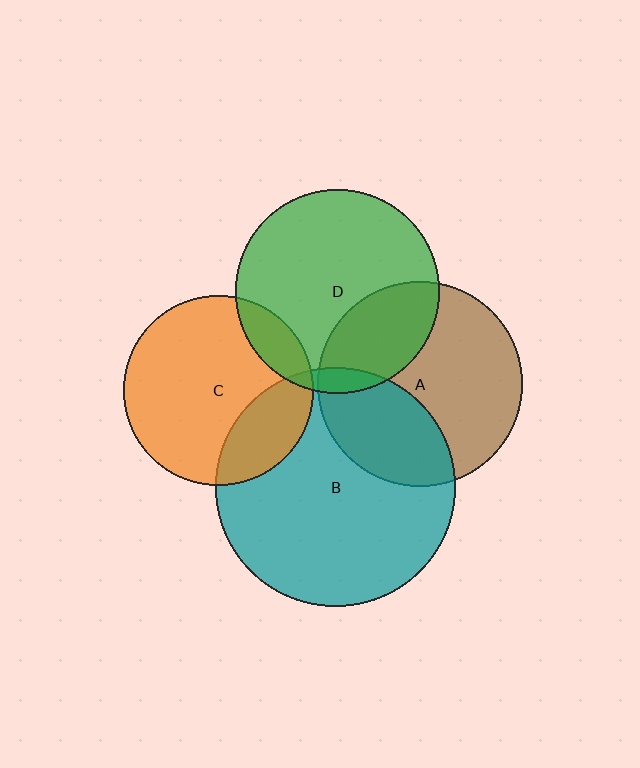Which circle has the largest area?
Circle B (teal).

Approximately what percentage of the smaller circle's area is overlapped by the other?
Approximately 10%.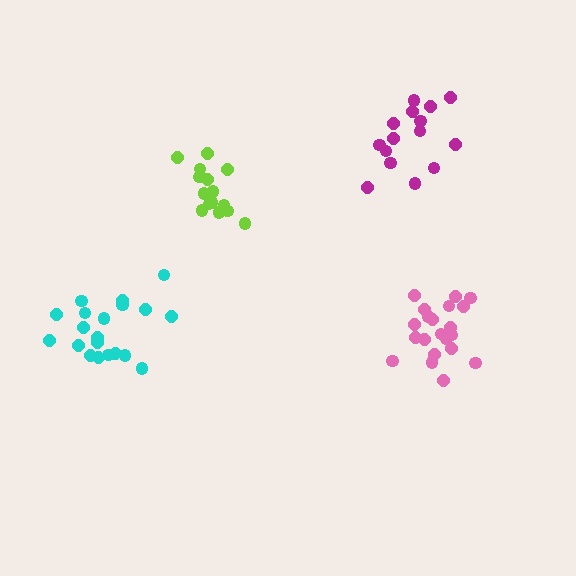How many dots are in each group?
Group 1: 15 dots, Group 2: 21 dots, Group 3: 15 dots, Group 4: 20 dots (71 total).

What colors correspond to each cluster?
The clusters are colored: lime, pink, magenta, cyan.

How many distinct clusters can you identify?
There are 4 distinct clusters.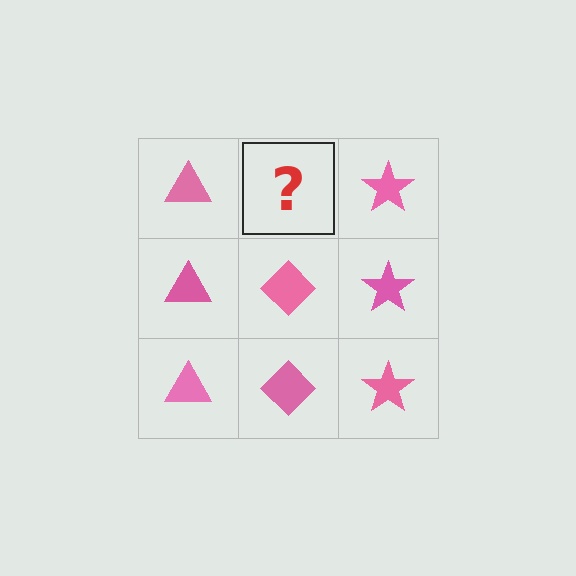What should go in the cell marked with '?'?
The missing cell should contain a pink diamond.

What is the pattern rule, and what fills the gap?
The rule is that each column has a consistent shape. The gap should be filled with a pink diamond.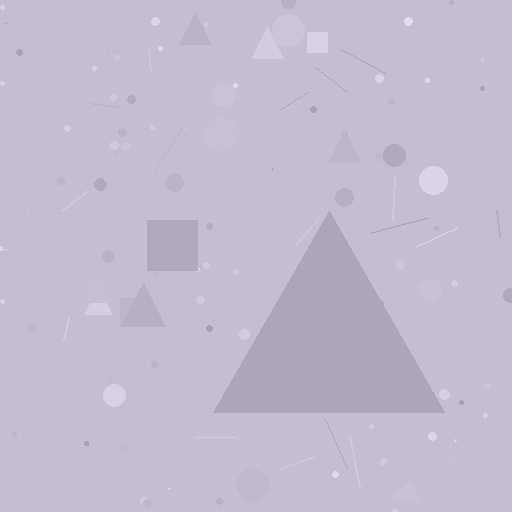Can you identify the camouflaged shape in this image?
The camouflaged shape is a triangle.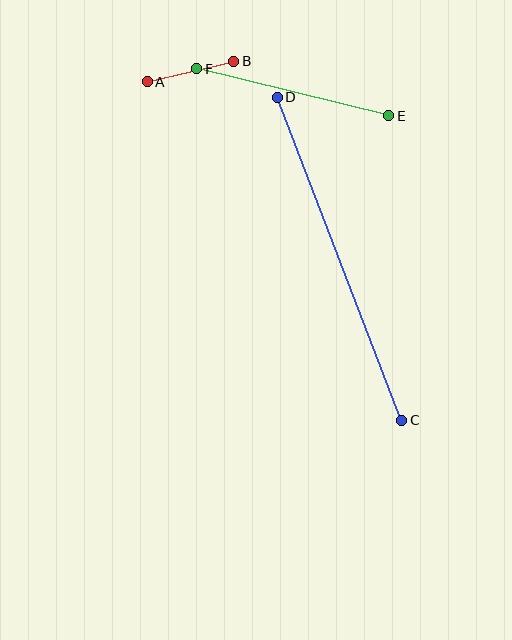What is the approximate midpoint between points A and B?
The midpoint is at approximately (190, 72) pixels.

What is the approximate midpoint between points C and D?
The midpoint is at approximately (339, 259) pixels.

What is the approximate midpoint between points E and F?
The midpoint is at approximately (293, 92) pixels.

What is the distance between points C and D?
The distance is approximately 346 pixels.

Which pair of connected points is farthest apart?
Points C and D are farthest apart.